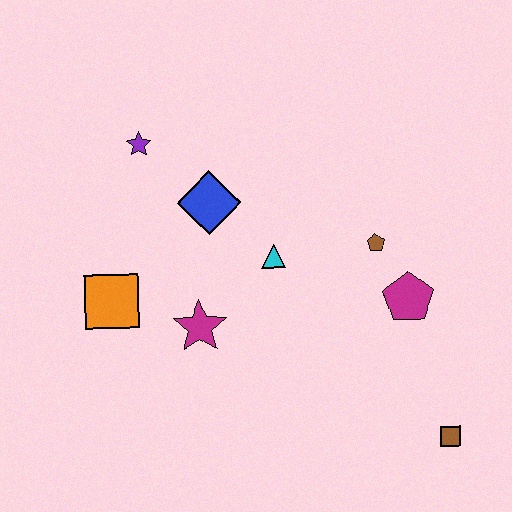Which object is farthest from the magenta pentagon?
The purple star is farthest from the magenta pentagon.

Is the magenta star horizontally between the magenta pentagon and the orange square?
Yes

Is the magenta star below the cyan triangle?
Yes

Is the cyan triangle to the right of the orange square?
Yes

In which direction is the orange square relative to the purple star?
The orange square is below the purple star.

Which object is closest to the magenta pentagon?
The brown pentagon is closest to the magenta pentagon.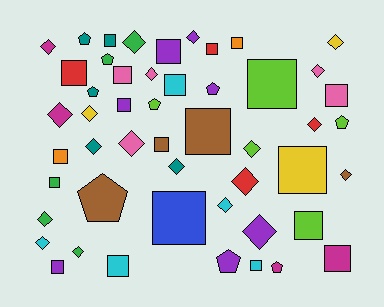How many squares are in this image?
There are 21 squares.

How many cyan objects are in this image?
There are 5 cyan objects.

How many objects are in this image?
There are 50 objects.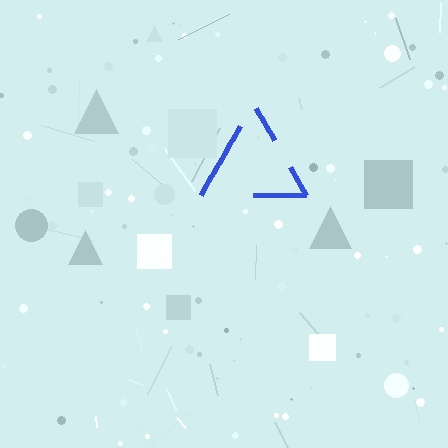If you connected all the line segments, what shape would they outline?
They would outline a triangle.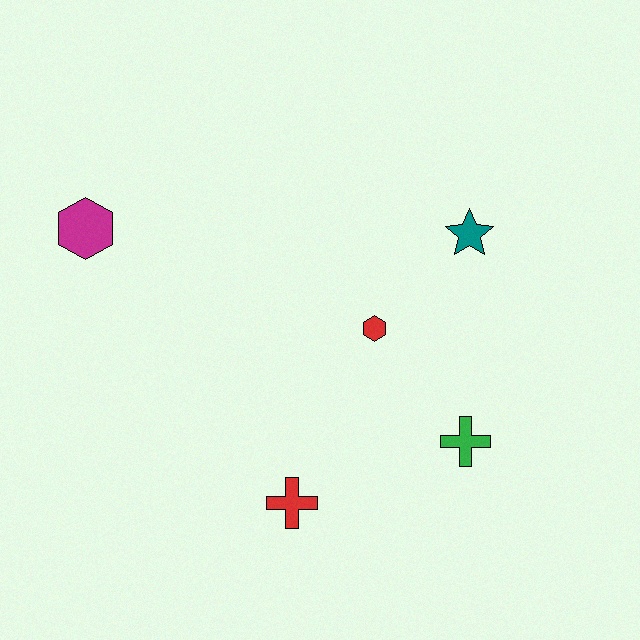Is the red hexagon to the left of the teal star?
Yes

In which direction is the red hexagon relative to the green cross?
The red hexagon is above the green cross.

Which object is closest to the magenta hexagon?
The red hexagon is closest to the magenta hexagon.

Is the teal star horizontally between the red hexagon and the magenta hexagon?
No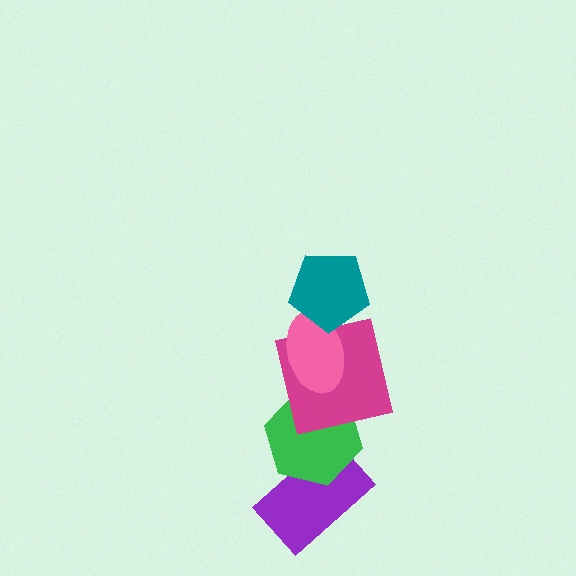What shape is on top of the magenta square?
The pink ellipse is on top of the magenta square.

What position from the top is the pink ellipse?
The pink ellipse is 2nd from the top.